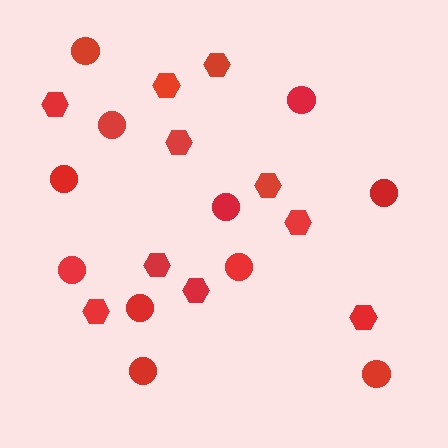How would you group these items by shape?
There are 2 groups: one group of circles (11) and one group of hexagons (10).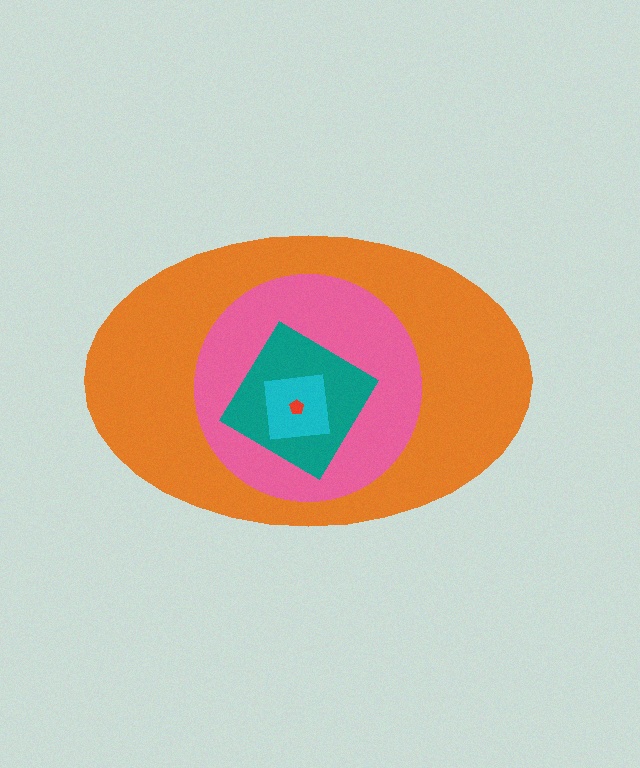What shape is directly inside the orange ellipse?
The pink circle.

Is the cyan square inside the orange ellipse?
Yes.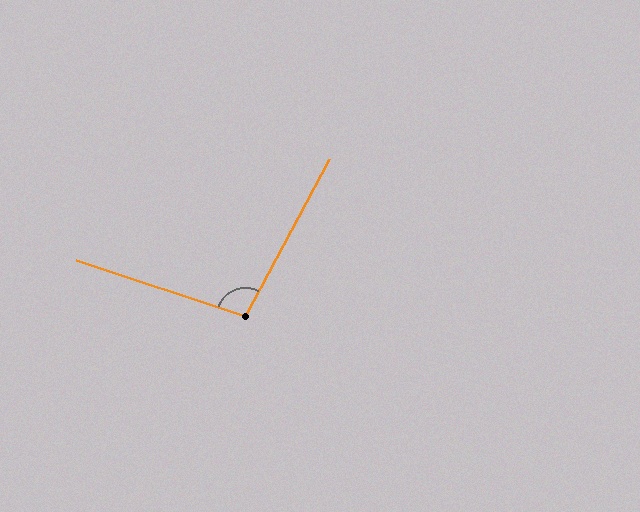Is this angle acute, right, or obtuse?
It is obtuse.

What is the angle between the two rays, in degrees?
Approximately 100 degrees.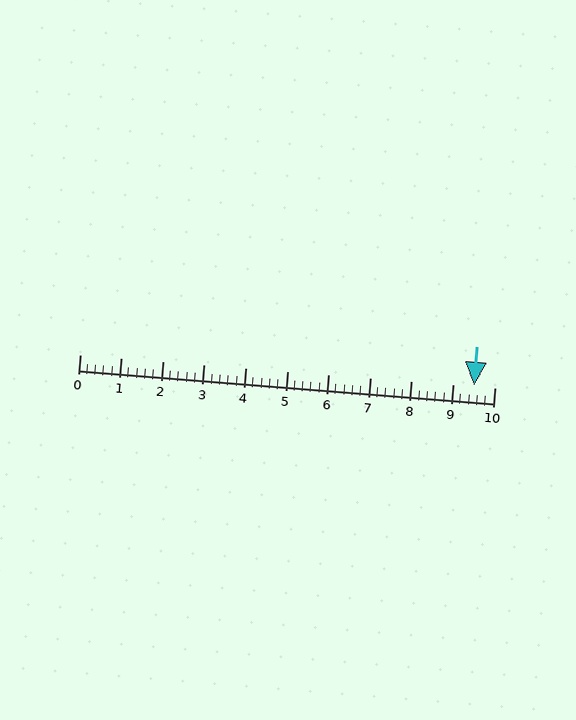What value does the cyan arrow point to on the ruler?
The cyan arrow points to approximately 9.5.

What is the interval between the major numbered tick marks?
The major tick marks are spaced 1 units apart.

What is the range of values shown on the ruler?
The ruler shows values from 0 to 10.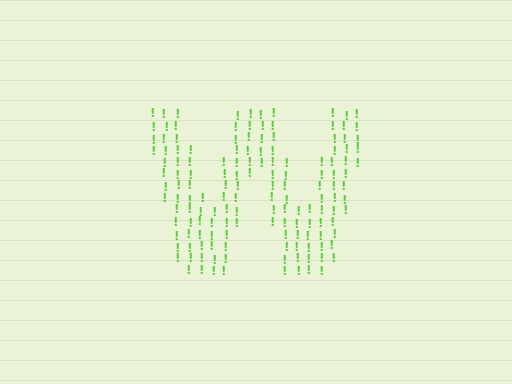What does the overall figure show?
The overall figure shows the letter W.